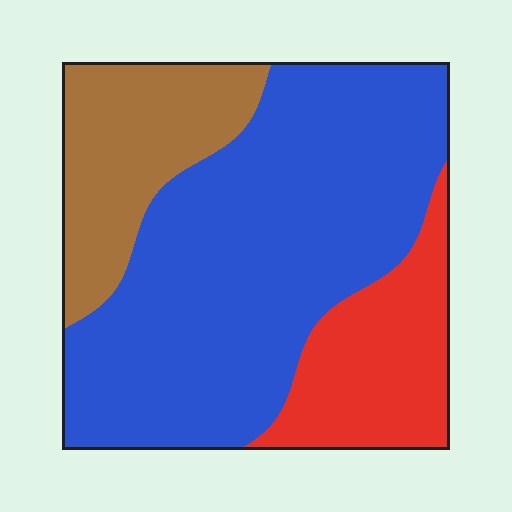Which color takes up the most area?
Blue, at roughly 60%.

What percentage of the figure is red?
Red covers 19% of the figure.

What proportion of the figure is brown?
Brown covers roughly 20% of the figure.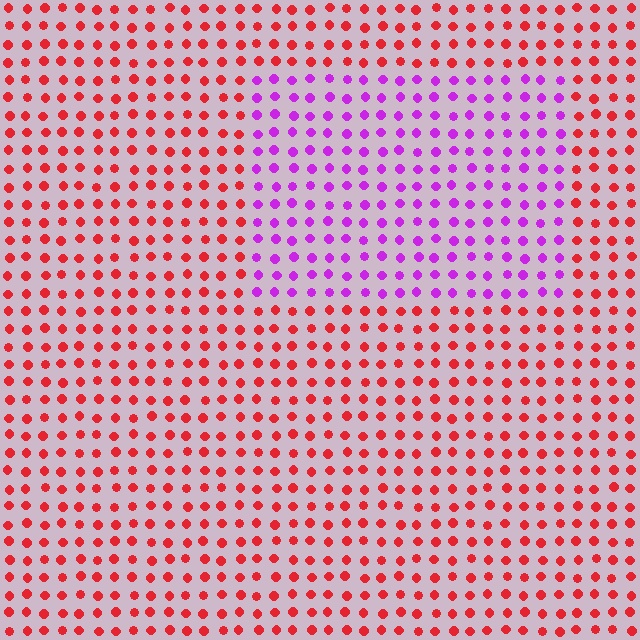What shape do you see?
I see a rectangle.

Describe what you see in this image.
The image is filled with small red elements in a uniform arrangement. A rectangle-shaped region is visible where the elements are tinted to a slightly different hue, forming a subtle color boundary.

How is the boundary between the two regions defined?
The boundary is defined purely by a slight shift in hue (about 64 degrees). Spacing, size, and orientation are identical on both sides.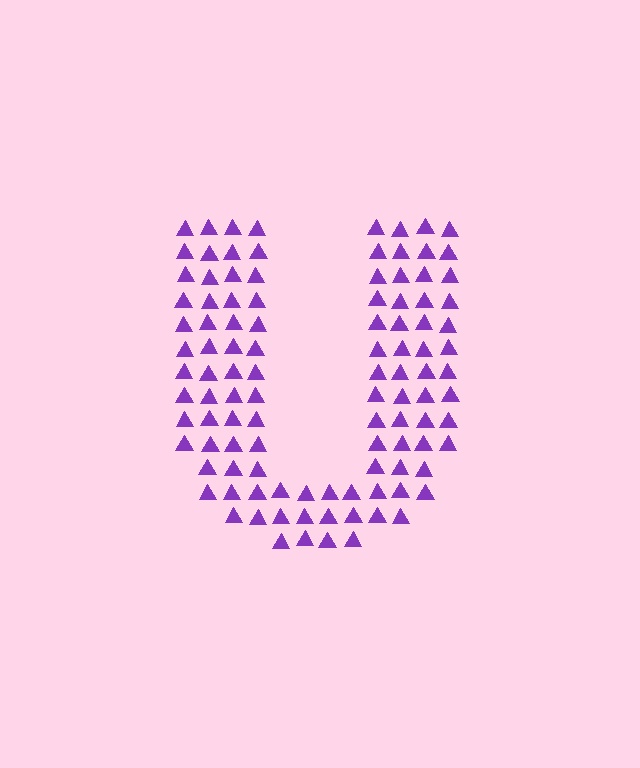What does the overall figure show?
The overall figure shows the letter U.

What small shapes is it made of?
It is made of small triangles.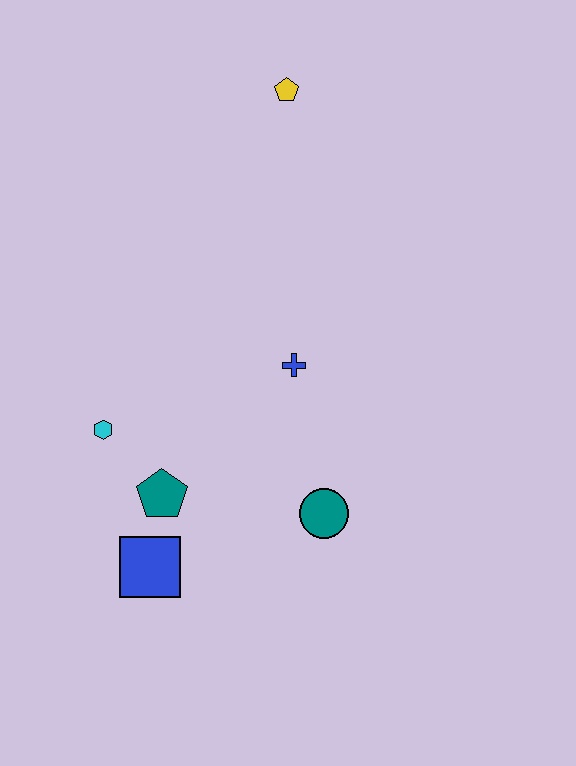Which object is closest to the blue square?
The teal pentagon is closest to the blue square.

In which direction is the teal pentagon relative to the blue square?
The teal pentagon is above the blue square.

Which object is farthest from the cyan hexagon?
The yellow pentagon is farthest from the cyan hexagon.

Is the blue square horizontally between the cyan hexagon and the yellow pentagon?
Yes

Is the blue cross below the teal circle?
No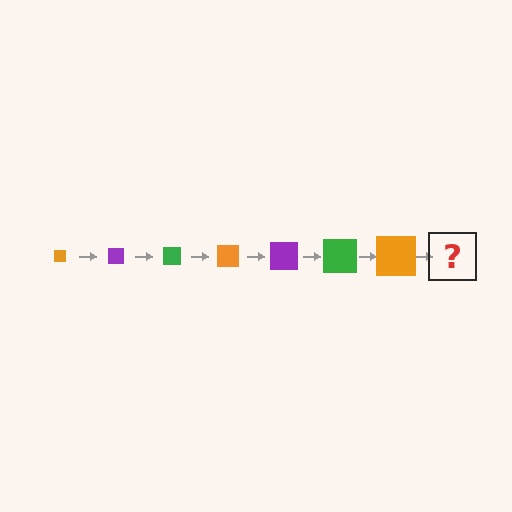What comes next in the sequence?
The next element should be a purple square, larger than the previous one.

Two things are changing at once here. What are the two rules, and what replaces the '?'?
The two rules are that the square grows larger each step and the color cycles through orange, purple, and green. The '?' should be a purple square, larger than the previous one.